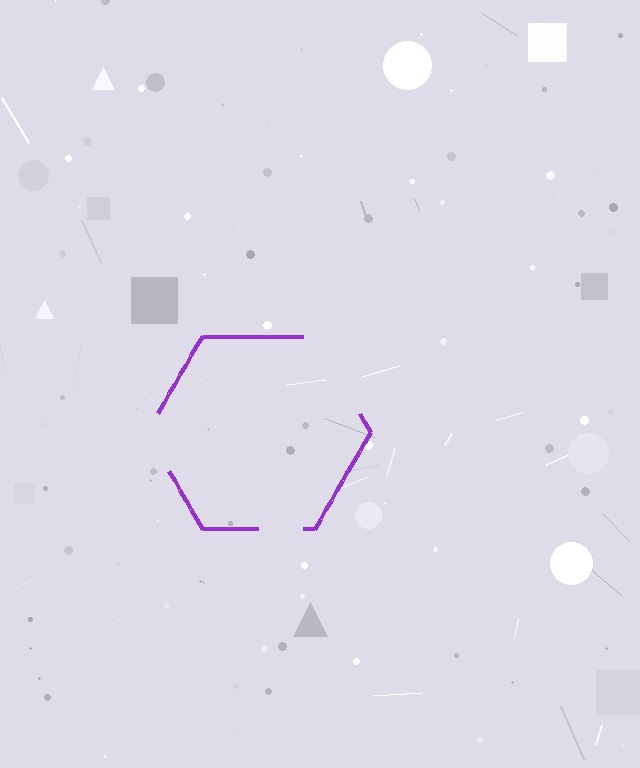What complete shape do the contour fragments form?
The contour fragments form a hexagon.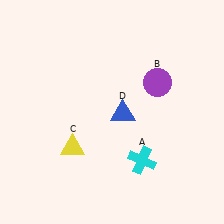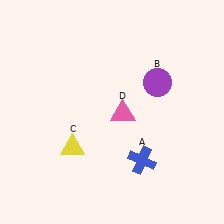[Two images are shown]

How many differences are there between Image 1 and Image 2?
There are 2 differences between the two images.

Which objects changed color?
A changed from cyan to blue. D changed from blue to pink.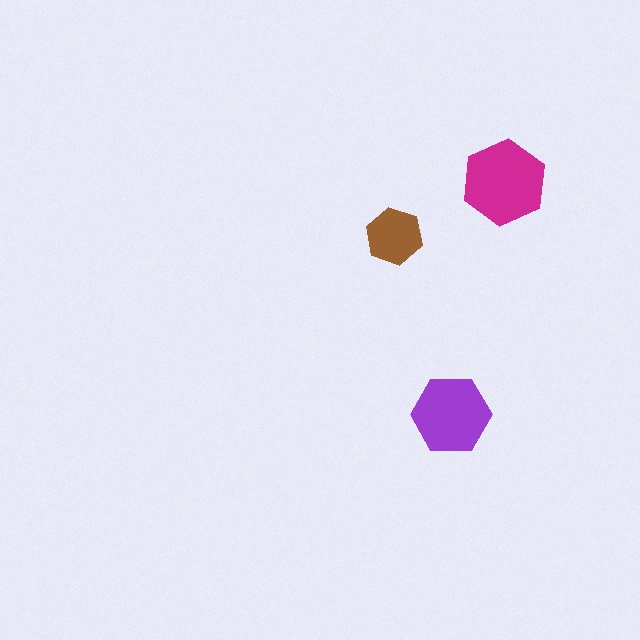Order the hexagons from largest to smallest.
the magenta one, the purple one, the brown one.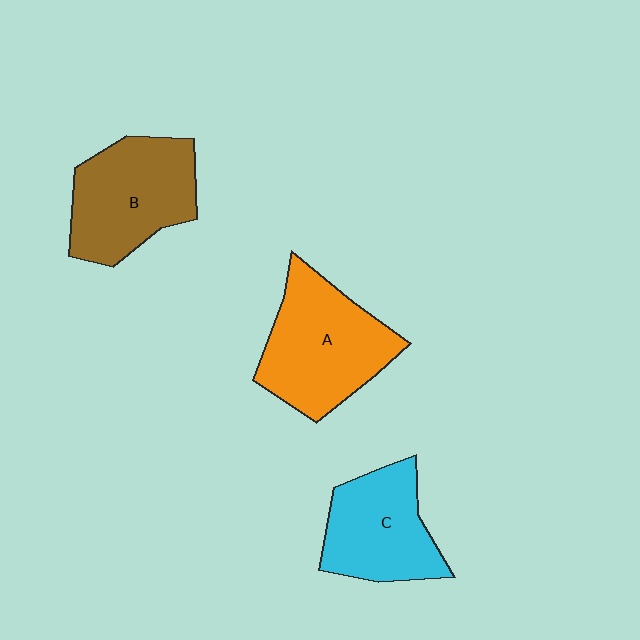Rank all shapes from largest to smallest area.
From largest to smallest: A (orange), B (brown), C (cyan).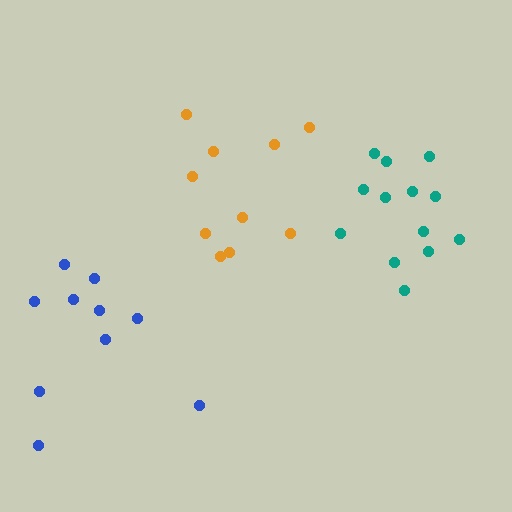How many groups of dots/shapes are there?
There are 3 groups.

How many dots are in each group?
Group 1: 10 dots, Group 2: 10 dots, Group 3: 13 dots (33 total).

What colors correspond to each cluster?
The clusters are colored: orange, blue, teal.